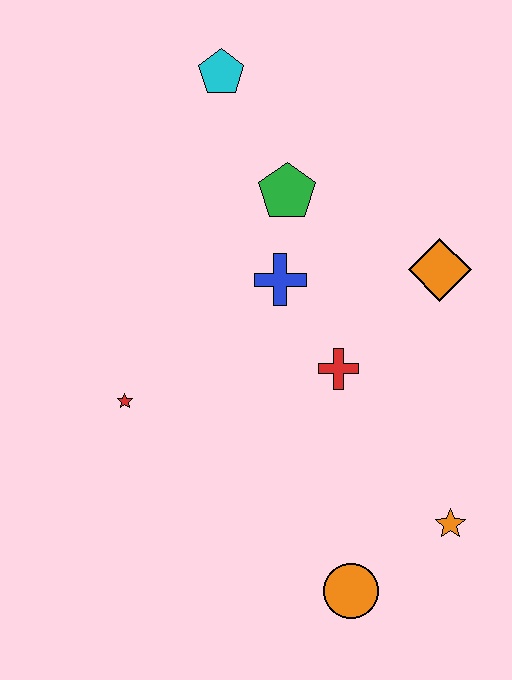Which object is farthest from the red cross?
The cyan pentagon is farthest from the red cross.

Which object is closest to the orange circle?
The orange star is closest to the orange circle.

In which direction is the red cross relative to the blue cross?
The red cross is below the blue cross.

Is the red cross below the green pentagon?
Yes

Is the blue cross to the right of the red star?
Yes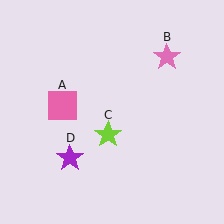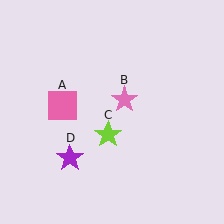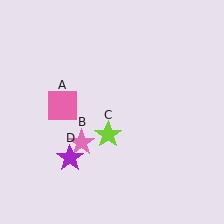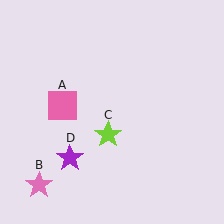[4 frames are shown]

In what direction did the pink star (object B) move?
The pink star (object B) moved down and to the left.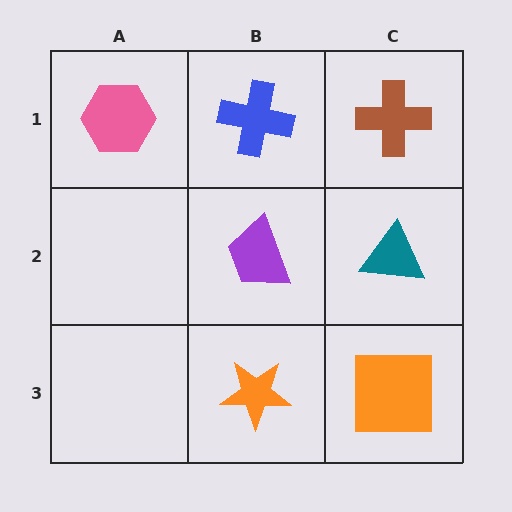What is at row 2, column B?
A purple trapezoid.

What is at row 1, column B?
A blue cross.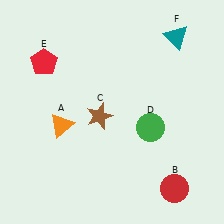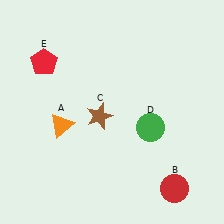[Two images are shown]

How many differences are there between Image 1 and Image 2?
There is 1 difference between the two images.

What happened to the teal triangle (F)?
The teal triangle (F) was removed in Image 2. It was in the top-right area of Image 1.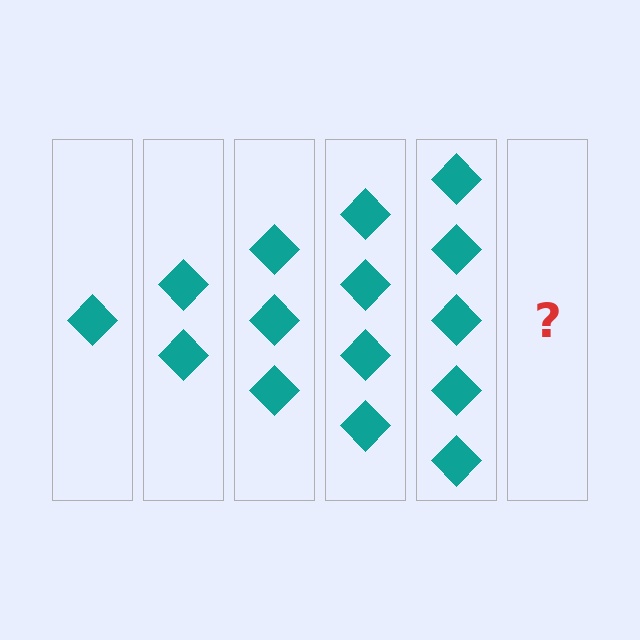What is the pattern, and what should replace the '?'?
The pattern is that each step adds one more diamond. The '?' should be 6 diamonds.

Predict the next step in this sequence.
The next step is 6 diamonds.